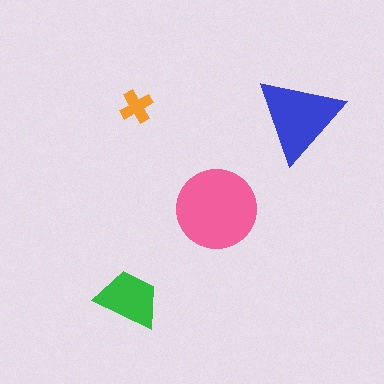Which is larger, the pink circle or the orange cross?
The pink circle.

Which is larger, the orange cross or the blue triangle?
The blue triangle.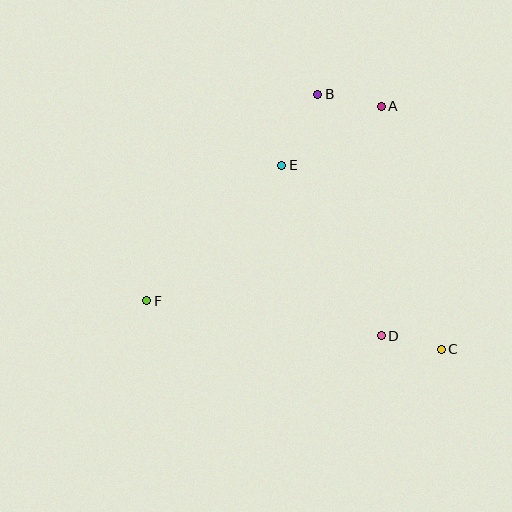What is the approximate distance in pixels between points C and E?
The distance between C and E is approximately 244 pixels.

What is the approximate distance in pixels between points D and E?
The distance between D and E is approximately 198 pixels.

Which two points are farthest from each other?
Points A and F are farthest from each other.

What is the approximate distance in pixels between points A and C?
The distance between A and C is approximately 250 pixels.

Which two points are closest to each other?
Points C and D are closest to each other.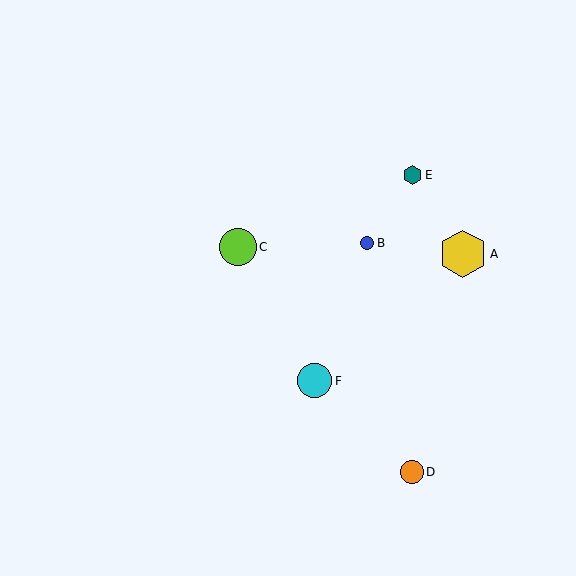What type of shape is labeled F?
Shape F is a cyan circle.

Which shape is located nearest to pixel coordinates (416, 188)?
The teal hexagon (labeled E) at (413, 175) is nearest to that location.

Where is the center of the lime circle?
The center of the lime circle is at (238, 247).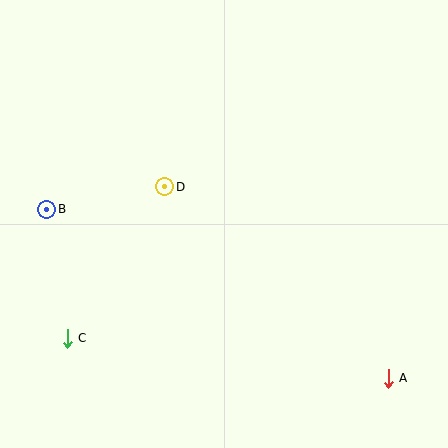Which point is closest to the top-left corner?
Point B is closest to the top-left corner.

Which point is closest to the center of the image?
Point D at (165, 187) is closest to the center.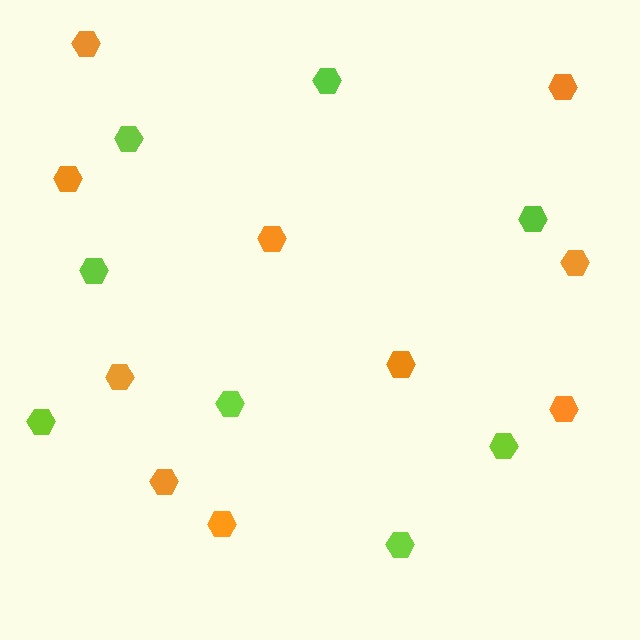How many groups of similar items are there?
There are 2 groups: one group of lime hexagons (8) and one group of orange hexagons (10).